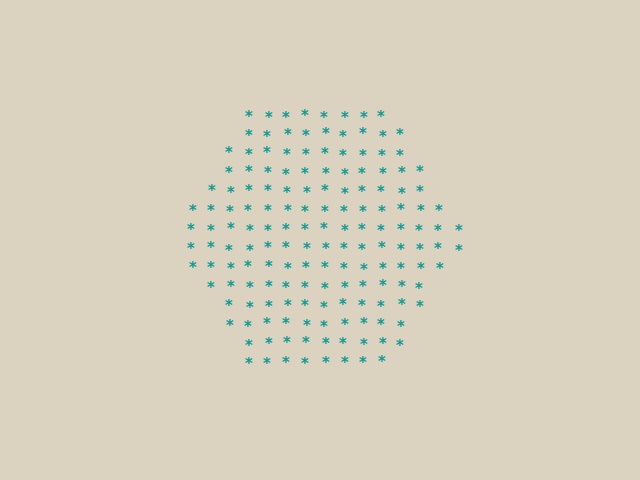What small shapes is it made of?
It is made of small asterisks.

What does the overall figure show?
The overall figure shows a hexagon.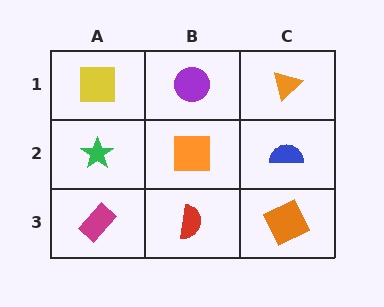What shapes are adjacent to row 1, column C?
A blue semicircle (row 2, column C), a purple circle (row 1, column B).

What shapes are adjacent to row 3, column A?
A green star (row 2, column A), a red semicircle (row 3, column B).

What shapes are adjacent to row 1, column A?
A green star (row 2, column A), a purple circle (row 1, column B).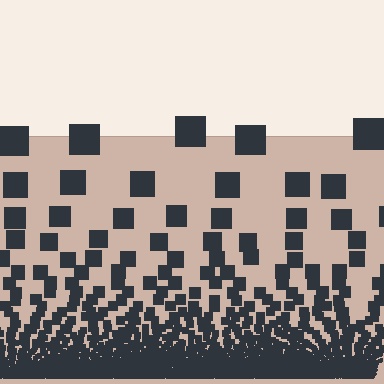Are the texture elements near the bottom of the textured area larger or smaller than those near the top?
Smaller. The gradient is inverted — elements near the bottom are smaller and denser.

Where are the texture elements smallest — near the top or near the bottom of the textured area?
Near the bottom.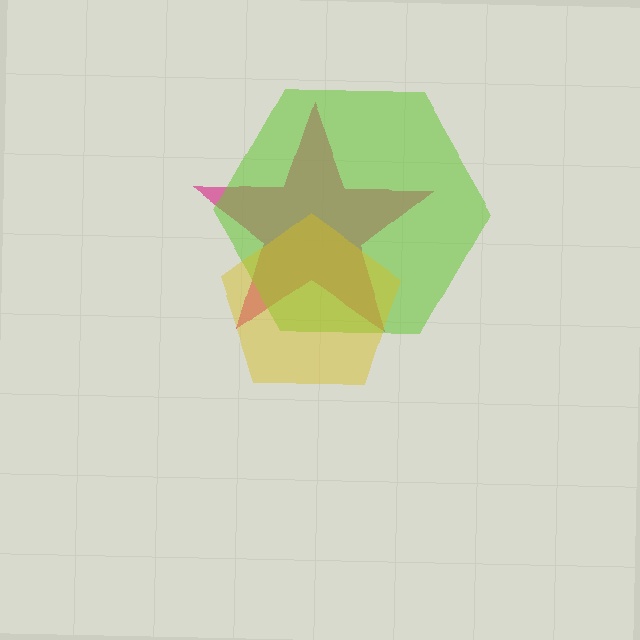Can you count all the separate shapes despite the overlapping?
Yes, there are 3 separate shapes.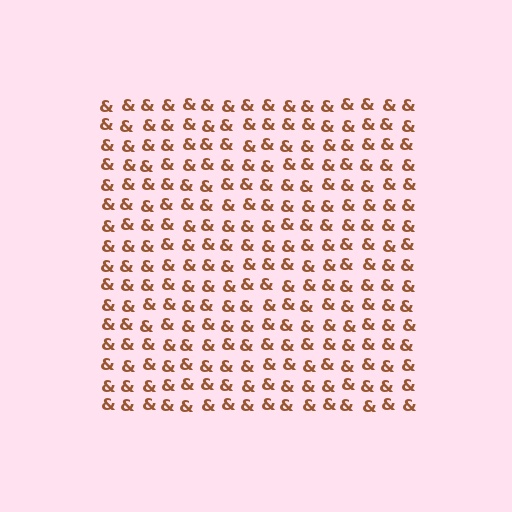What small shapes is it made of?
It is made of small ampersands.